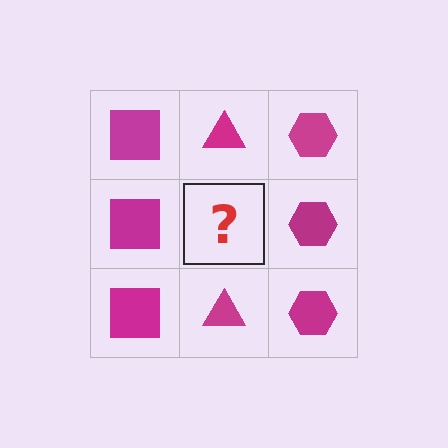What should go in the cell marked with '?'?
The missing cell should contain a magenta triangle.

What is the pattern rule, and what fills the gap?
The rule is that each column has a consistent shape. The gap should be filled with a magenta triangle.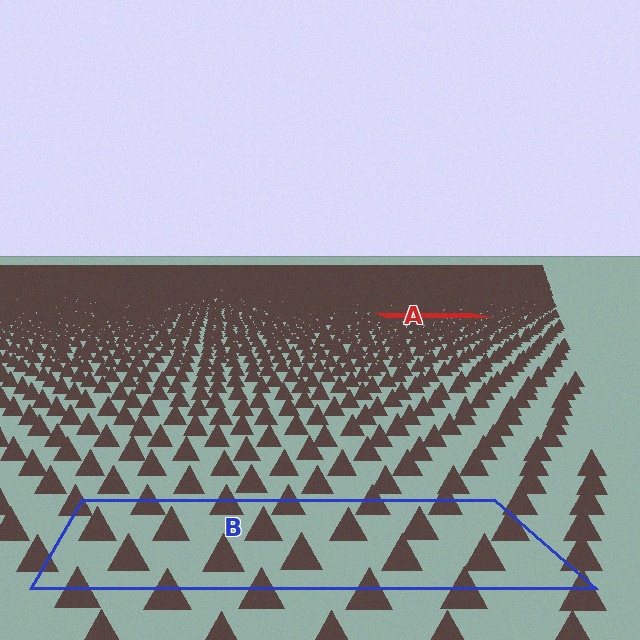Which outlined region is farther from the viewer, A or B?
Region A is farther from the viewer — the texture elements inside it appear smaller and more densely packed.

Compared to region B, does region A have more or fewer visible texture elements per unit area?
Region A has more texture elements per unit area — they are packed more densely because it is farther away.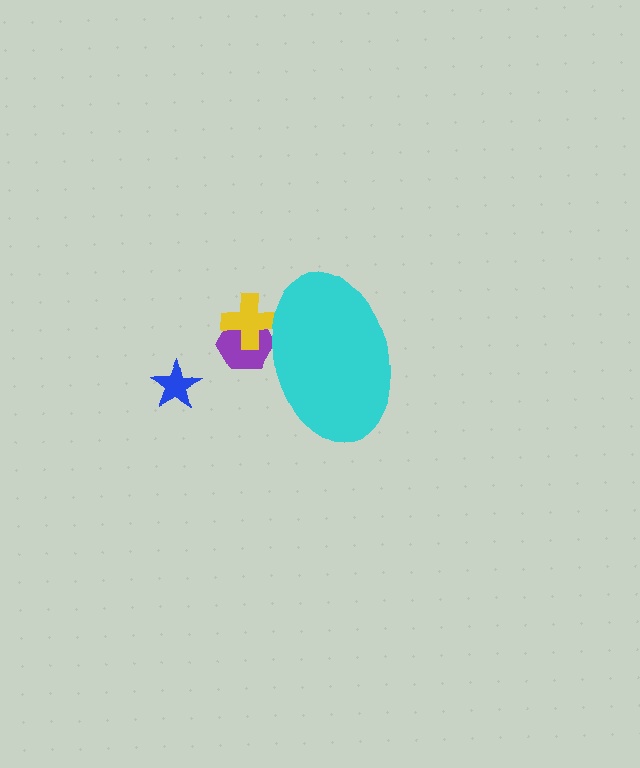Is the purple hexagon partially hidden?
Yes, the purple hexagon is partially hidden behind the cyan ellipse.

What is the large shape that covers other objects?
A cyan ellipse.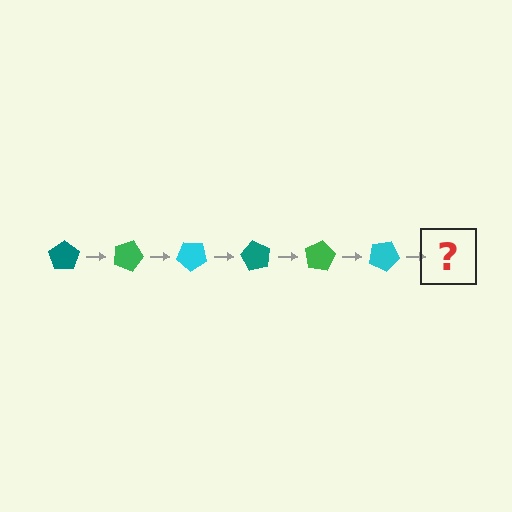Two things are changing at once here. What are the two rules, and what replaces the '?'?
The two rules are that it rotates 20 degrees each step and the color cycles through teal, green, and cyan. The '?' should be a teal pentagon, rotated 120 degrees from the start.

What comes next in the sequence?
The next element should be a teal pentagon, rotated 120 degrees from the start.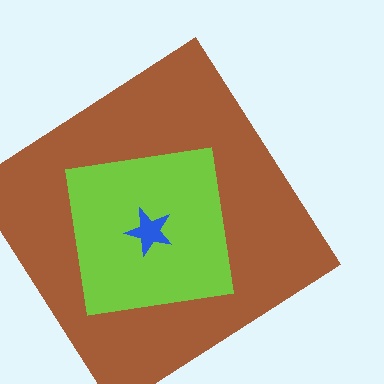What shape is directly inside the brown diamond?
The lime square.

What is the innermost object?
The blue star.